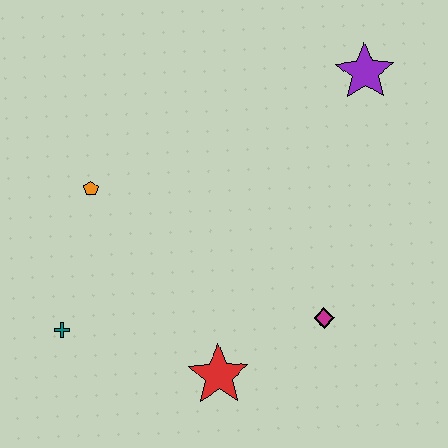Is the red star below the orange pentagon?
Yes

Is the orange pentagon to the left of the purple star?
Yes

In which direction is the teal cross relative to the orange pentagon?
The teal cross is below the orange pentagon.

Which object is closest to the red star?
The magenta diamond is closest to the red star.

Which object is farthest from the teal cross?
The purple star is farthest from the teal cross.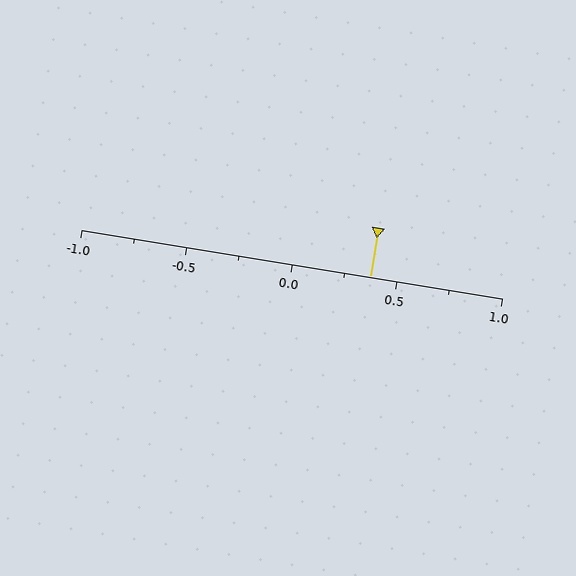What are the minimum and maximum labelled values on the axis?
The axis runs from -1.0 to 1.0.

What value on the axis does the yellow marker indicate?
The marker indicates approximately 0.38.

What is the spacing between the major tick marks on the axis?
The major ticks are spaced 0.5 apart.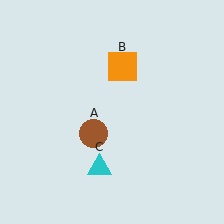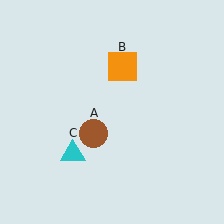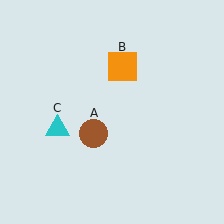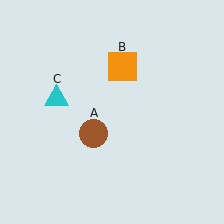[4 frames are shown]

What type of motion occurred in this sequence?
The cyan triangle (object C) rotated clockwise around the center of the scene.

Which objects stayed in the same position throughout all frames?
Brown circle (object A) and orange square (object B) remained stationary.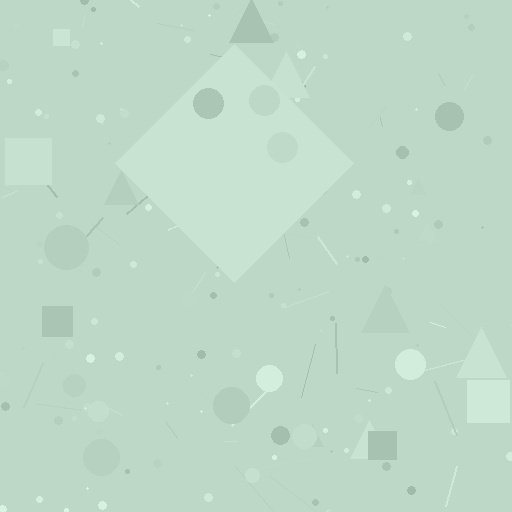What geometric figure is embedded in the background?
A diamond is embedded in the background.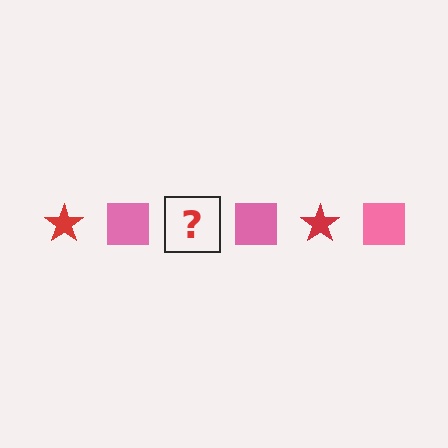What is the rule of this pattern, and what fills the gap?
The rule is that the pattern alternates between red star and pink square. The gap should be filled with a red star.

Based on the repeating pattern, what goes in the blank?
The blank should be a red star.